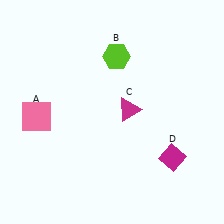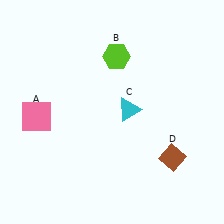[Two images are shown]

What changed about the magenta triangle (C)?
In Image 1, C is magenta. In Image 2, it changed to cyan.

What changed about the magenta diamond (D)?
In Image 1, D is magenta. In Image 2, it changed to brown.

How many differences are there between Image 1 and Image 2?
There are 2 differences between the two images.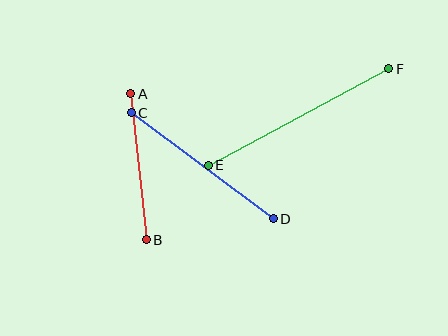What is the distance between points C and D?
The distance is approximately 177 pixels.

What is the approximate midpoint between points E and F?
The midpoint is at approximately (298, 117) pixels.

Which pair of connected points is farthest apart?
Points E and F are farthest apart.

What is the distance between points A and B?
The distance is approximately 147 pixels.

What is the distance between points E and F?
The distance is approximately 204 pixels.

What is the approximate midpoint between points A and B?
The midpoint is at approximately (138, 167) pixels.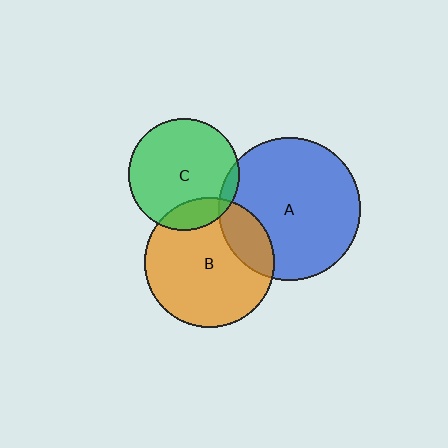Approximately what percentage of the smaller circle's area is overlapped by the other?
Approximately 5%.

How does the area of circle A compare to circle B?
Approximately 1.2 times.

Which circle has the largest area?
Circle A (blue).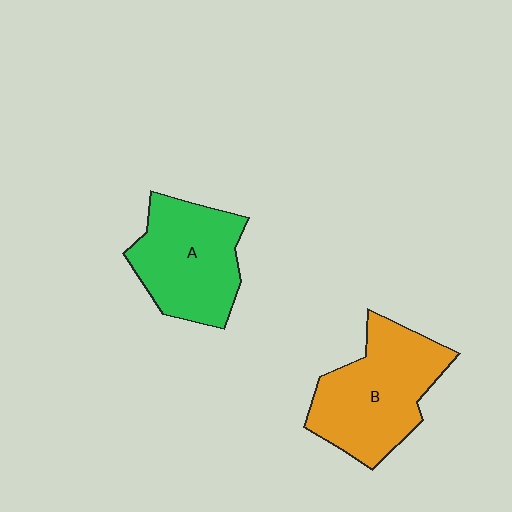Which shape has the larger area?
Shape B (orange).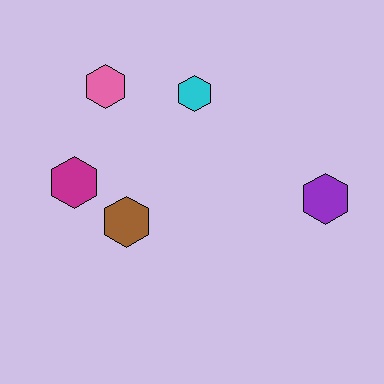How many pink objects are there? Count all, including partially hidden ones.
There is 1 pink object.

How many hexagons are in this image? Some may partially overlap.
There are 5 hexagons.